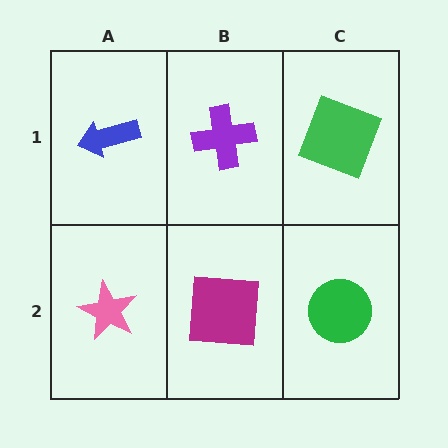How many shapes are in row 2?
3 shapes.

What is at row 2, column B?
A magenta square.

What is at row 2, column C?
A green circle.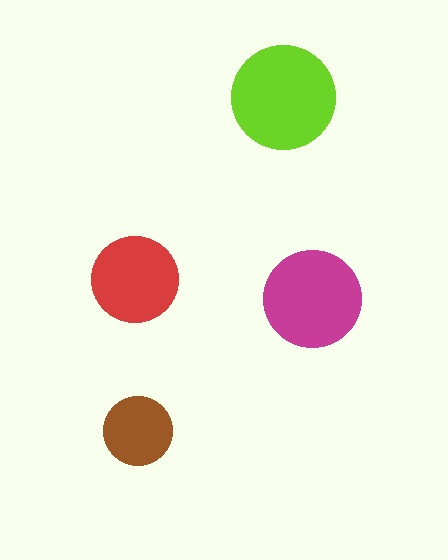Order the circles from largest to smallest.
the lime one, the magenta one, the red one, the brown one.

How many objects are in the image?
There are 4 objects in the image.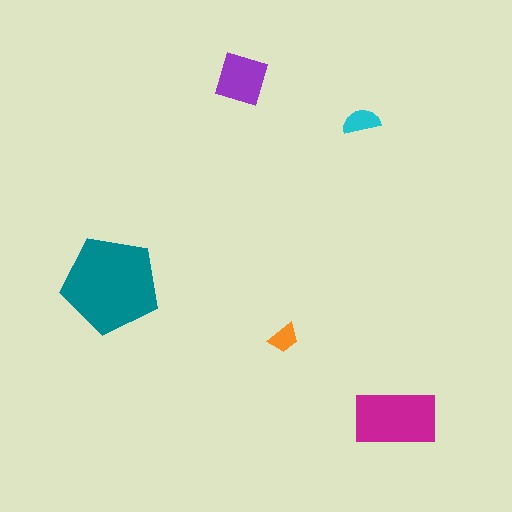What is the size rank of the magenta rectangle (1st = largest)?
2nd.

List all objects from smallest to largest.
The orange trapezoid, the cyan semicircle, the purple diamond, the magenta rectangle, the teal pentagon.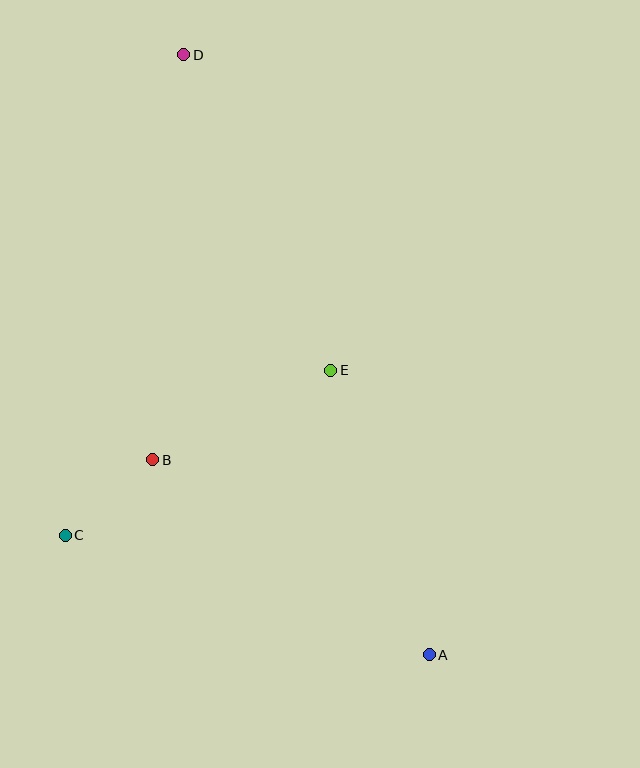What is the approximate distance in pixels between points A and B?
The distance between A and B is approximately 338 pixels.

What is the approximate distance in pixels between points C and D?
The distance between C and D is approximately 495 pixels.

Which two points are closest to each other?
Points B and C are closest to each other.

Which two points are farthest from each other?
Points A and D are farthest from each other.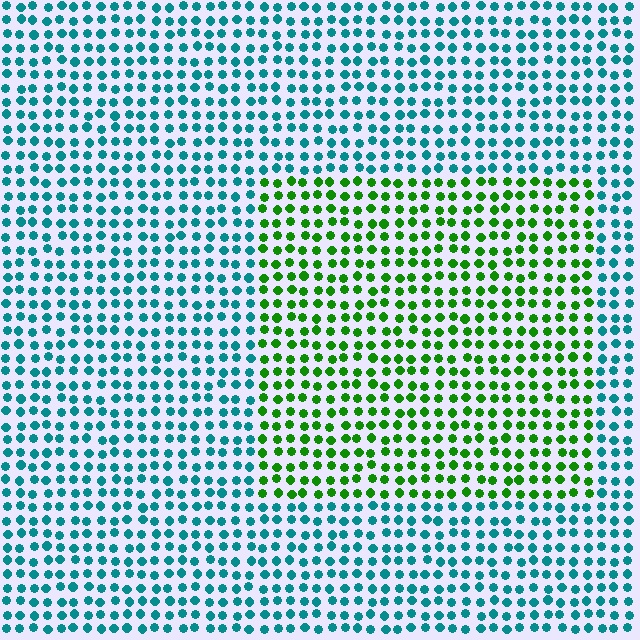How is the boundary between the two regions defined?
The boundary is defined purely by a slight shift in hue (about 63 degrees). Spacing, size, and orientation are identical on both sides.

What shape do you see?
I see a rectangle.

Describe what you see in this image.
The image is filled with small teal elements in a uniform arrangement. A rectangle-shaped region is visible where the elements are tinted to a slightly different hue, forming a subtle color boundary.